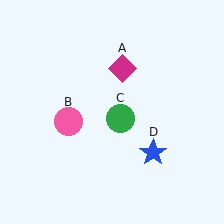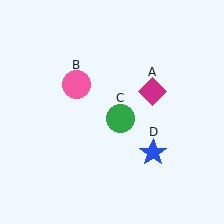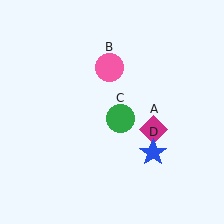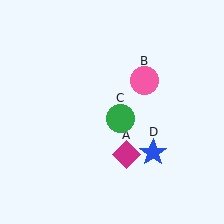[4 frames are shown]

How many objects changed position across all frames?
2 objects changed position: magenta diamond (object A), pink circle (object B).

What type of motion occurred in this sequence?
The magenta diamond (object A), pink circle (object B) rotated clockwise around the center of the scene.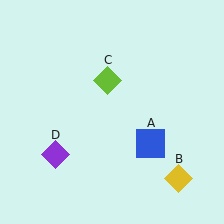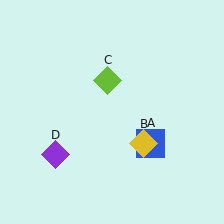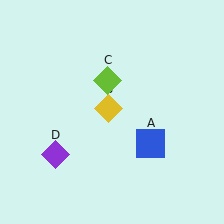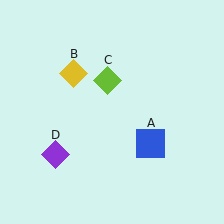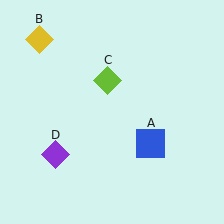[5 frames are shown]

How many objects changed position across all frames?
1 object changed position: yellow diamond (object B).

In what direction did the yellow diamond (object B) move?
The yellow diamond (object B) moved up and to the left.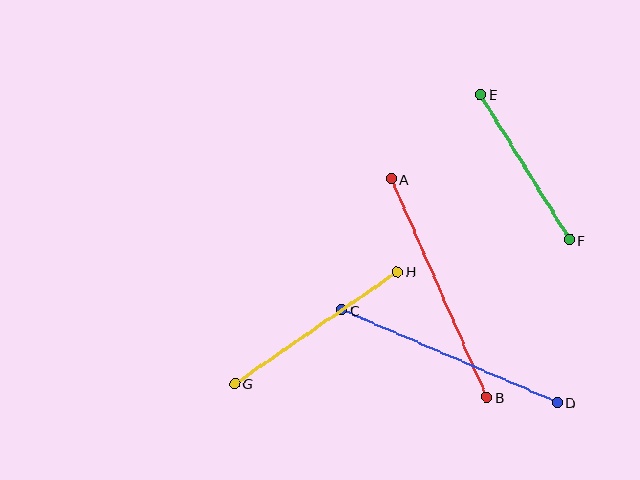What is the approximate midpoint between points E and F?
The midpoint is at approximately (525, 167) pixels.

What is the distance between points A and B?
The distance is approximately 239 pixels.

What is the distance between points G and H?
The distance is approximately 198 pixels.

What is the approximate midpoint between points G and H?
The midpoint is at approximately (316, 328) pixels.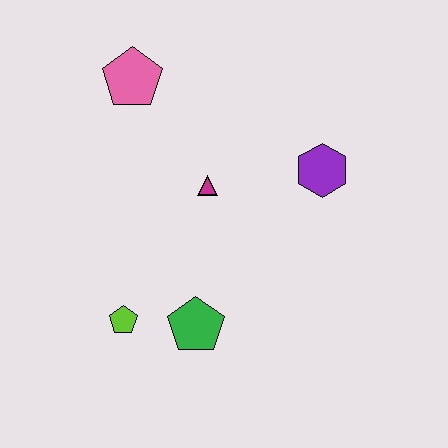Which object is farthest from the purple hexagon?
The lime pentagon is farthest from the purple hexagon.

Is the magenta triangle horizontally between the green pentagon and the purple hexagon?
Yes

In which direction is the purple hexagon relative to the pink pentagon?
The purple hexagon is to the right of the pink pentagon.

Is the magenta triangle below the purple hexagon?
Yes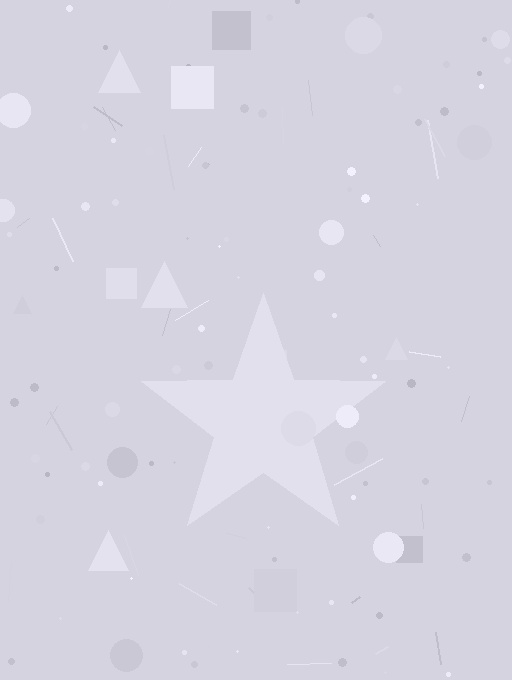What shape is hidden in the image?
A star is hidden in the image.